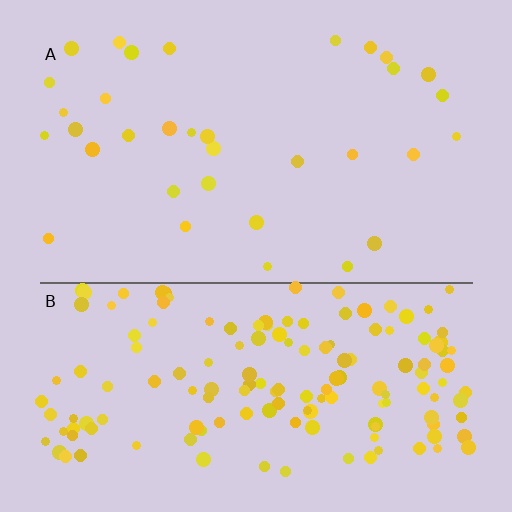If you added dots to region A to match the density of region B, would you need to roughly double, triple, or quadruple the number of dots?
Approximately quadruple.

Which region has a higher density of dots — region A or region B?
B (the bottom).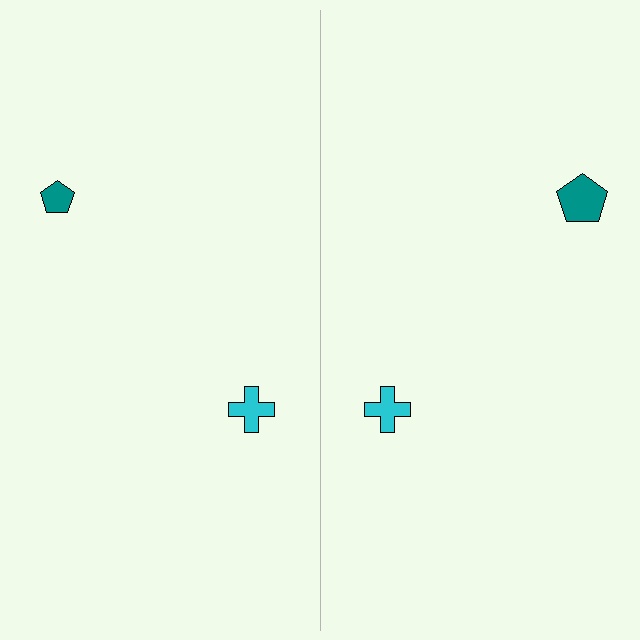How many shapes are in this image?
There are 4 shapes in this image.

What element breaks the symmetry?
The teal pentagon on the right side has a different size than its mirror counterpart.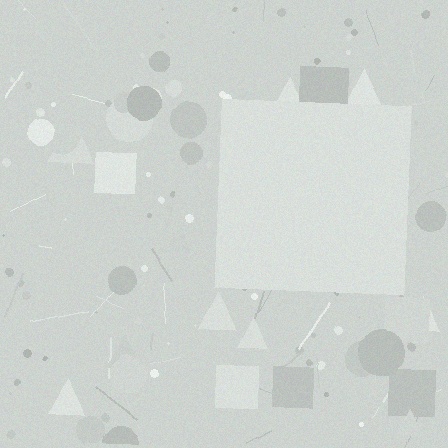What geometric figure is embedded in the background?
A square is embedded in the background.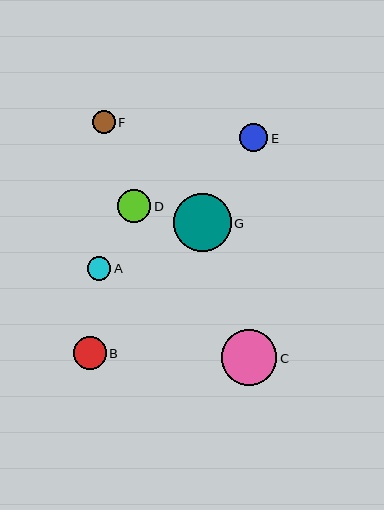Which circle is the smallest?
Circle F is the smallest with a size of approximately 23 pixels.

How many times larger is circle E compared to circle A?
Circle E is approximately 1.2 times the size of circle A.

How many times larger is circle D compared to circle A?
Circle D is approximately 1.4 times the size of circle A.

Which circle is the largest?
Circle G is the largest with a size of approximately 58 pixels.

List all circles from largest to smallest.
From largest to smallest: G, C, D, B, E, A, F.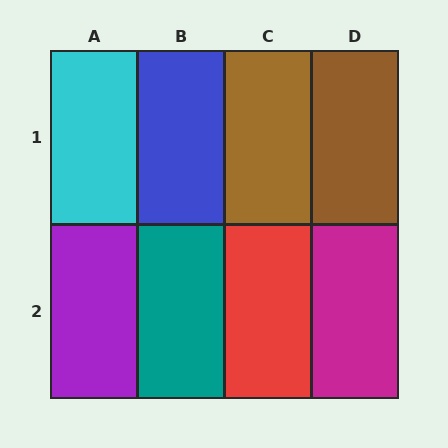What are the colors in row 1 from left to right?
Cyan, blue, brown, brown.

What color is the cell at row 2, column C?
Red.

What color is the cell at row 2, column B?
Teal.